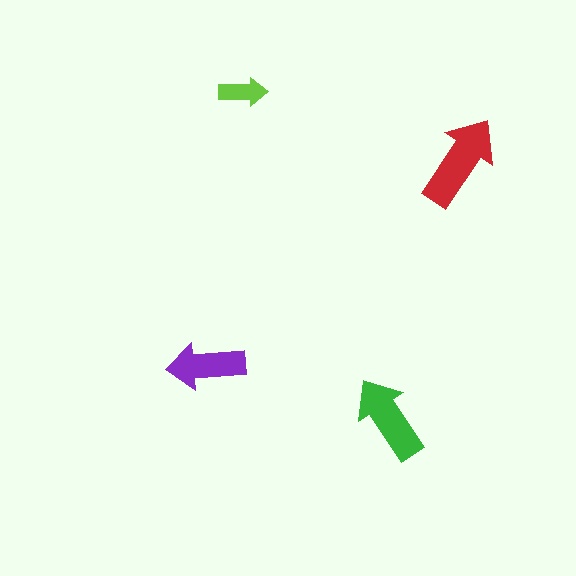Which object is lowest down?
The green arrow is bottommost.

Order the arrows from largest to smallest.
the red one, the green one, the purple one, the lime one.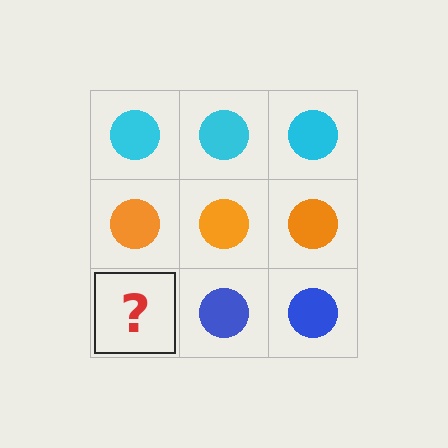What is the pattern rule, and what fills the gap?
The rule is that each row has a consistent color. The gap should be filled with a blue circle.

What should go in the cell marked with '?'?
The missing cell should contain a blue circle.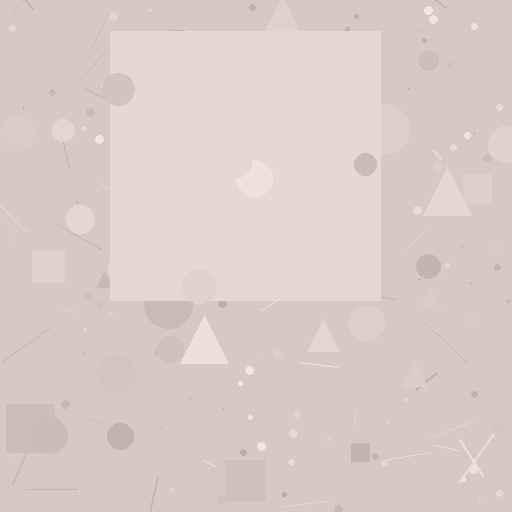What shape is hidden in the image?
A square is hidden in the image.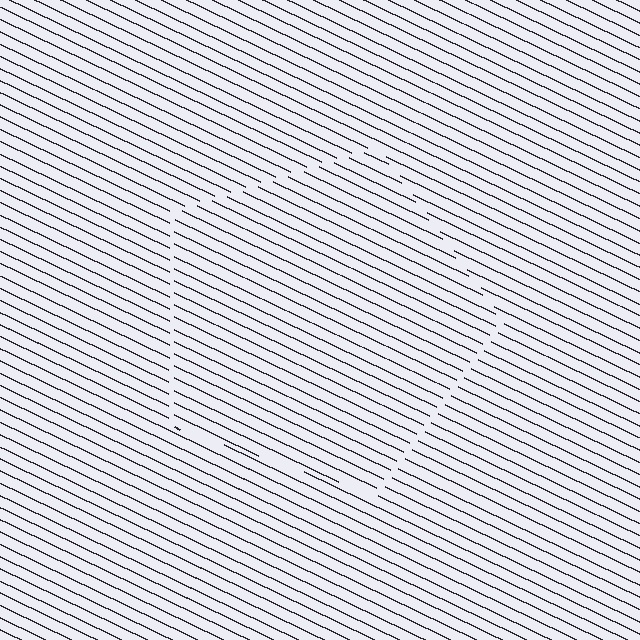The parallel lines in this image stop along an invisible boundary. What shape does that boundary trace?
An illusory pentagon. The interior of the shape contains the same grating, shifted by half a period — the contour is defined by the phase discontinuity where line-ends from the inner and outer gratings abut.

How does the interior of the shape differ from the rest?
The interior of the shape contains the same grating, shifted by half a period — the contour is defined by the phase discontinuity where line-ends from the inner and outer gratings abut.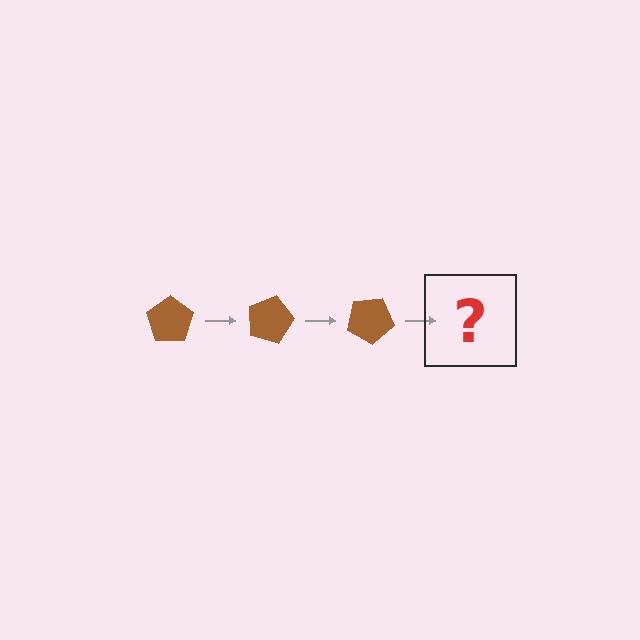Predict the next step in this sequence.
The next step is a brown pentagon rotated 45 degrees.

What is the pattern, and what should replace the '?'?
The pattern is that the pentagon rotates 15 degrees each step. The '?' should be a brown pentagon rotated 45 degrees.